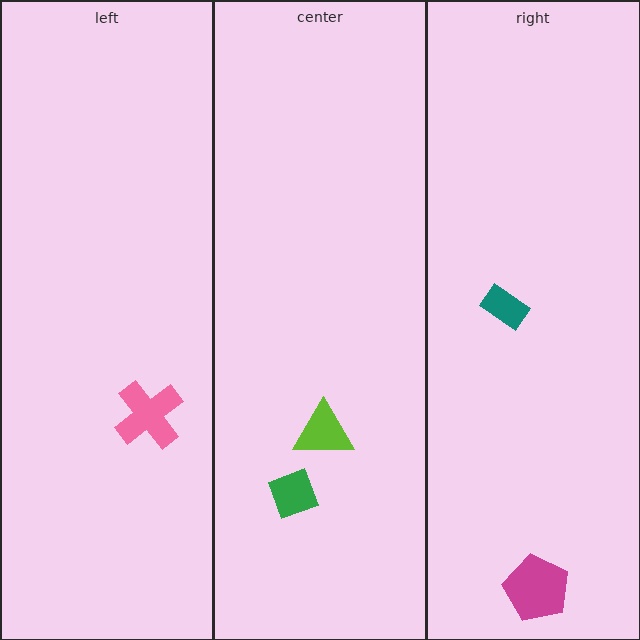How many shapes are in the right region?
2.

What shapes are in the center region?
The green diamond, the lime triangle.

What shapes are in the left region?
The pink cross.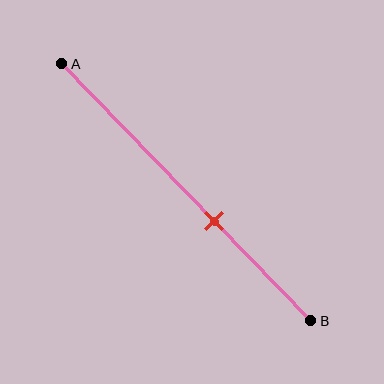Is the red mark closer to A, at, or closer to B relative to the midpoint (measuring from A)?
The red mark is closer to point B than the midpoint of segment AB.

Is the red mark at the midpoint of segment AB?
No, the mark is at about 60% from A, not at the 50% midpoint.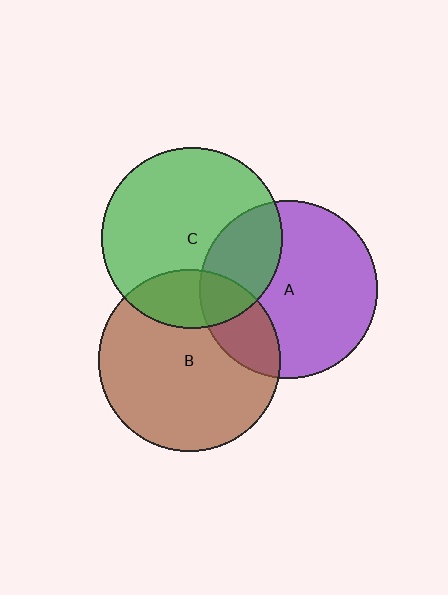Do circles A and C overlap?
Yes.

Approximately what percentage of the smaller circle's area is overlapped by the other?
Approximately 30%.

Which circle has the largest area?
Circle B (brown).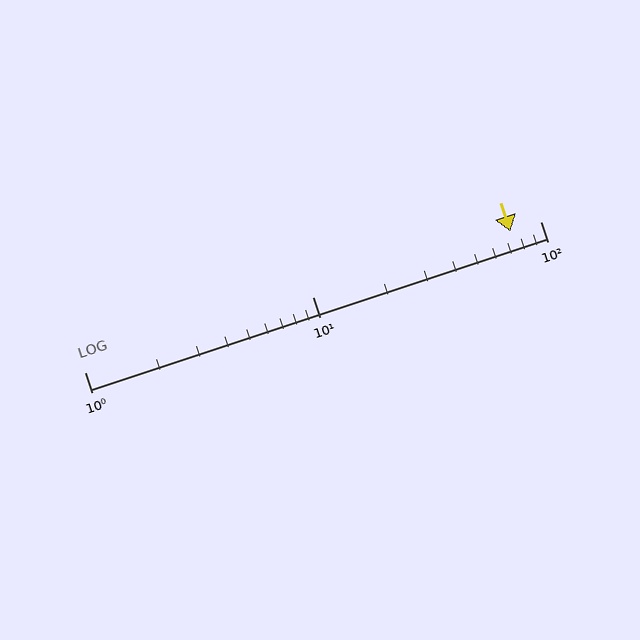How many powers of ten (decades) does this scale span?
The scale spans 2 decades, from 1 to 100.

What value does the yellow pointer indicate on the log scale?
The pointer indicates approximately 74.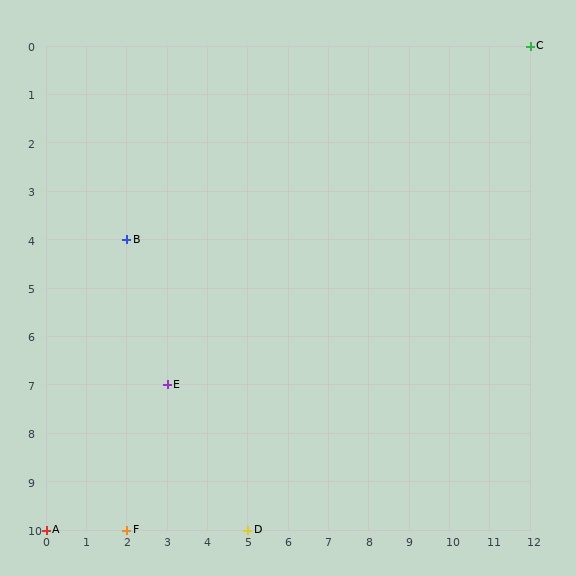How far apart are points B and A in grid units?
Points B and A are 2 columns and 6 rows apart (about 6.3 grid units diagonally).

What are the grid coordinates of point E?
Point E is at grid coordinates (3, 7).